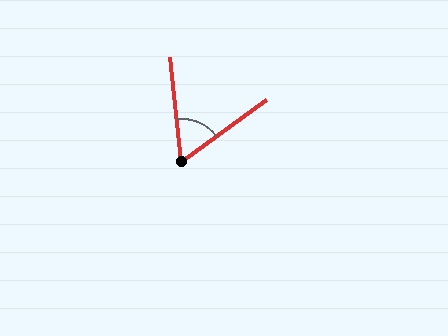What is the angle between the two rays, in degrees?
Approximately 60 degrees.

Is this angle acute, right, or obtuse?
It is acute.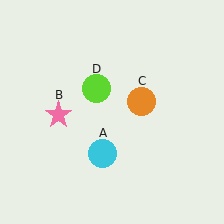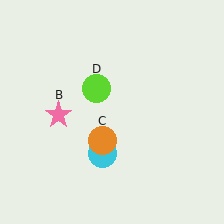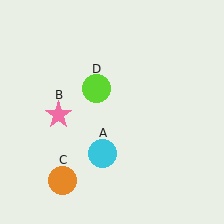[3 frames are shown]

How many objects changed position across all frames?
1 object changed position: orange circle (object C).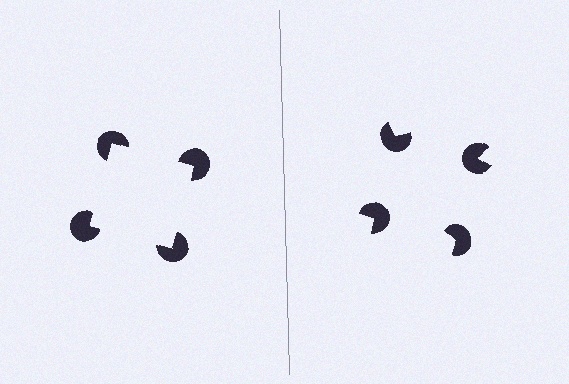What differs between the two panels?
The pac-man discs are positioned identically on both sides; only the wedge orientations differ. On the left they align to a square; on the right they are misaligned.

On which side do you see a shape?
An illusory square appears on the left side. On the right side the wedge cuts are rotated, so no coherent shape forms.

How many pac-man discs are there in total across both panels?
8 — 4 on each side.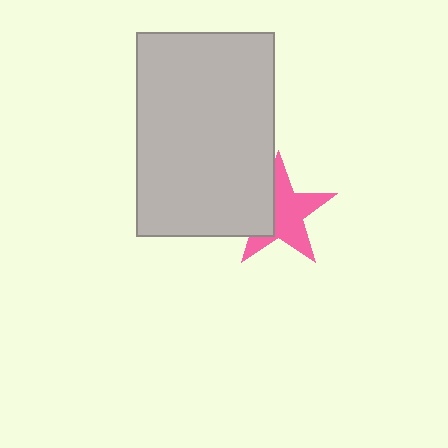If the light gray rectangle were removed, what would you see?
You would see the complete pink star.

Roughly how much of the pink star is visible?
About half of it is visible (roughly 64%).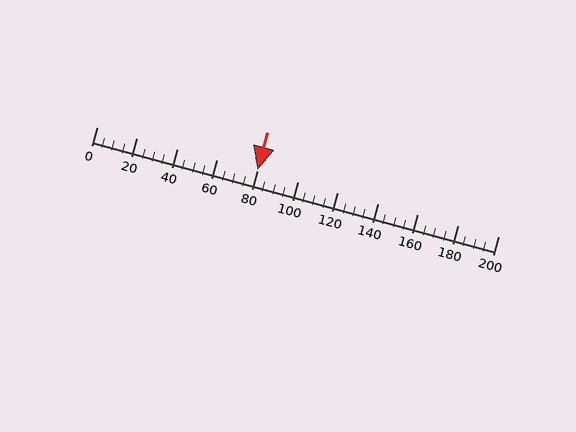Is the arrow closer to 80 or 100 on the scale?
The arrow is closer to 80.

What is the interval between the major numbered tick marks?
The major tick marks are spaced 20 units apart.